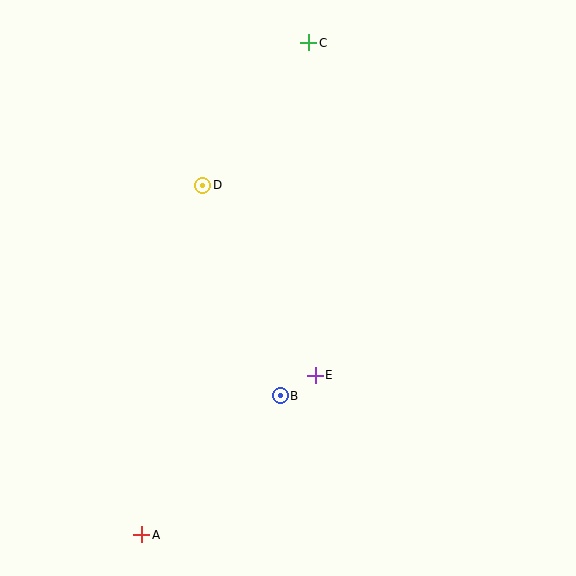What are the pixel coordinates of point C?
Point C is at (309, 43).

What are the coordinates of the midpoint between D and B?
The midpoint between D and B is at (241, 291).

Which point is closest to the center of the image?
Point E at (315, 375) is closest to the center.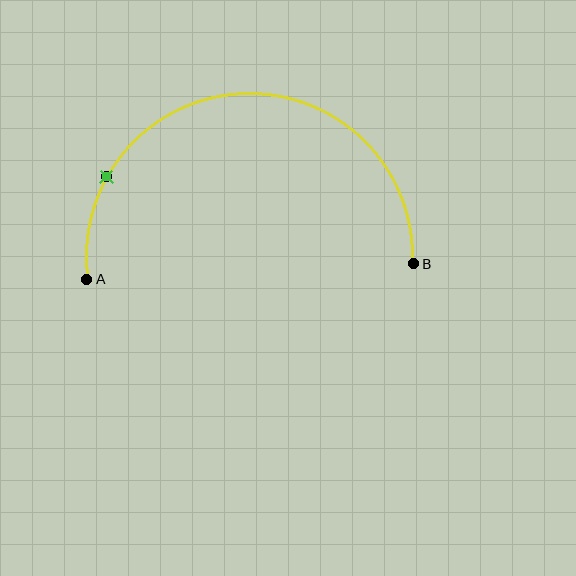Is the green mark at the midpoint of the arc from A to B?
No. The green mark lies on the arc but is closer to endpoint A. The arc midpoint would be at the point on the curve equidistant along the arc from both A and B.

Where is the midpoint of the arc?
The arc midpoint is the point on the curve farthest from the straight line joining A and B. It sits above that line.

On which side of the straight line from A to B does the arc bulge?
The arc bulges above the straight line connecting A and B.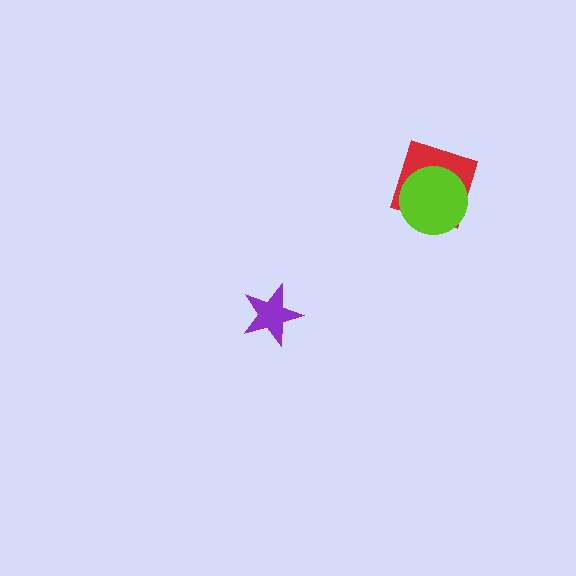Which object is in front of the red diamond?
The lime circle is in front of the red diamond.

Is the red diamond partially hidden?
Yes, it is partially covered by another shape.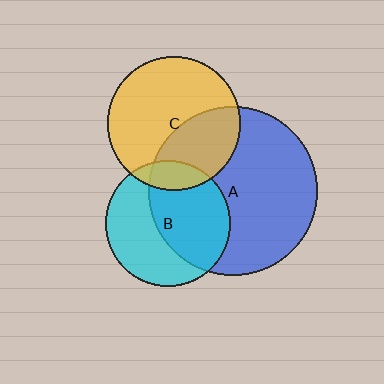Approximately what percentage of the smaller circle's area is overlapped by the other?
Approximately 15%.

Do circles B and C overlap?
Yes.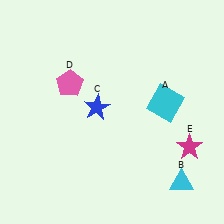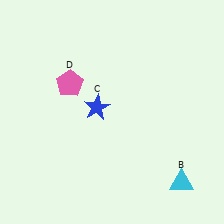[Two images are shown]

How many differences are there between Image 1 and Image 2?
There are 2 differences between the two images.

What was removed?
The magenta star (E), the cyan square (A) were removed in Image 2.